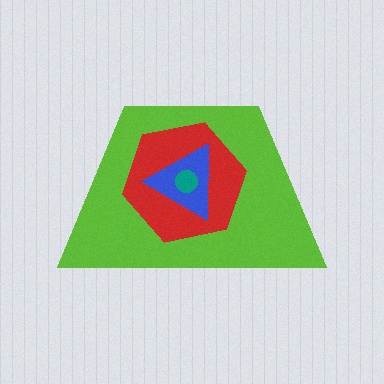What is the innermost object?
The teal circle.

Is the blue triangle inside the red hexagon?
Yes.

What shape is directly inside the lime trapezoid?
The red hexagon.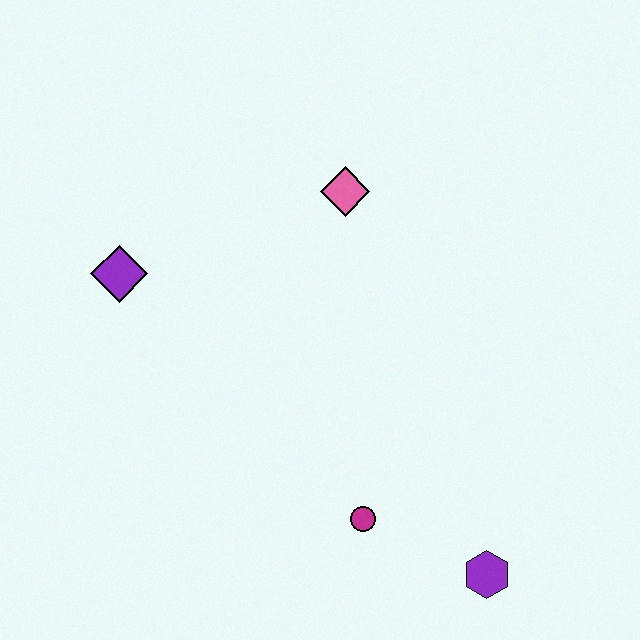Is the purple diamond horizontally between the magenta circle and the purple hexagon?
No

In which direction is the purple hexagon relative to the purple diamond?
The purple hexagon is to the right of the purple diamond.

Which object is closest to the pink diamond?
The purple diamond is closest to the pink diamond.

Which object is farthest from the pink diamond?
The purple hexagon is farthest from the pink diamond.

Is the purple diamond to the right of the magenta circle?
No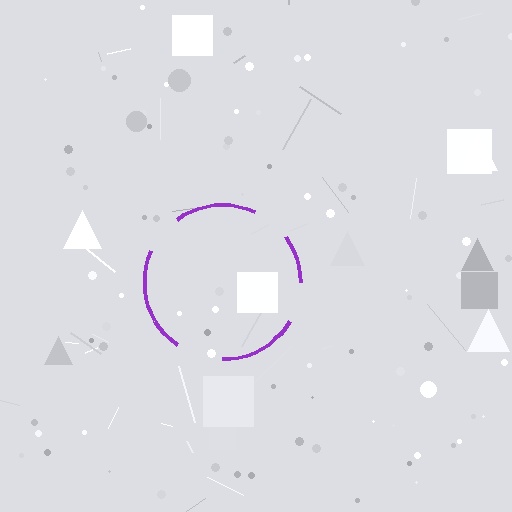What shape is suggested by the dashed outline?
The dashed outline suggests a circle.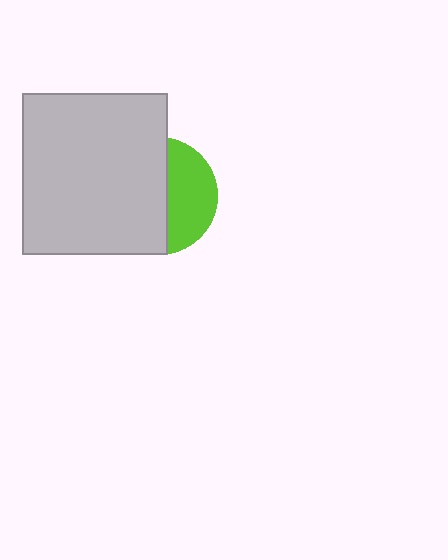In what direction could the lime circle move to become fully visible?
The lime circle could move right. That would shift it out from behind the light gray rectangle entirely.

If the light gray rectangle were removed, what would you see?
You would see the complete lime circle.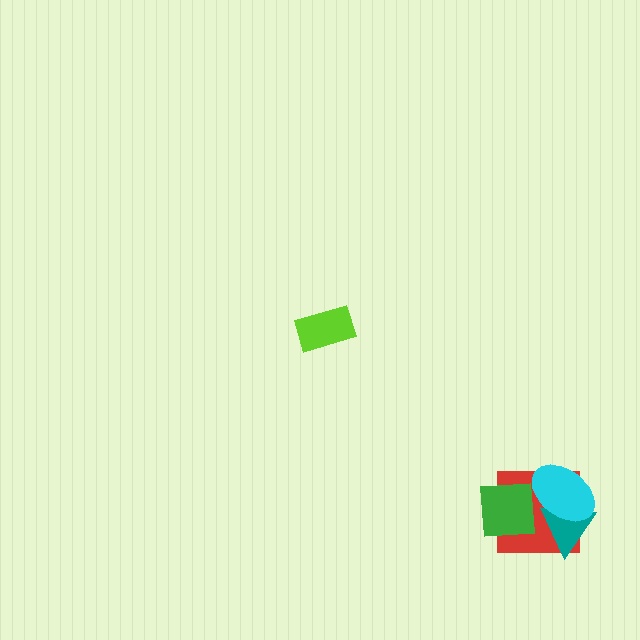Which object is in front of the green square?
The cyan ellipse is in front of the green square.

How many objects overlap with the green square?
2 objects overlap with the green square.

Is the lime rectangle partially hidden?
No, no other shape covers it.